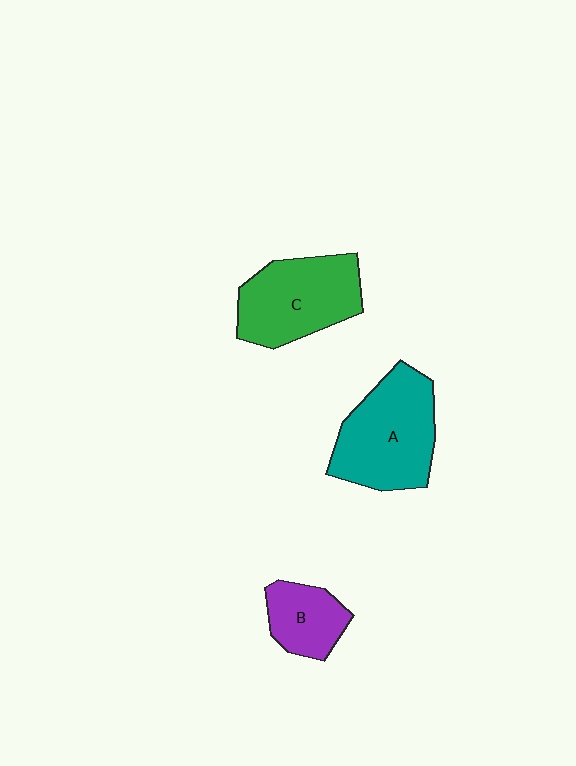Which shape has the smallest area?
Shape B (purple).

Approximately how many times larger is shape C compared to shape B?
Approximately 1.8 times.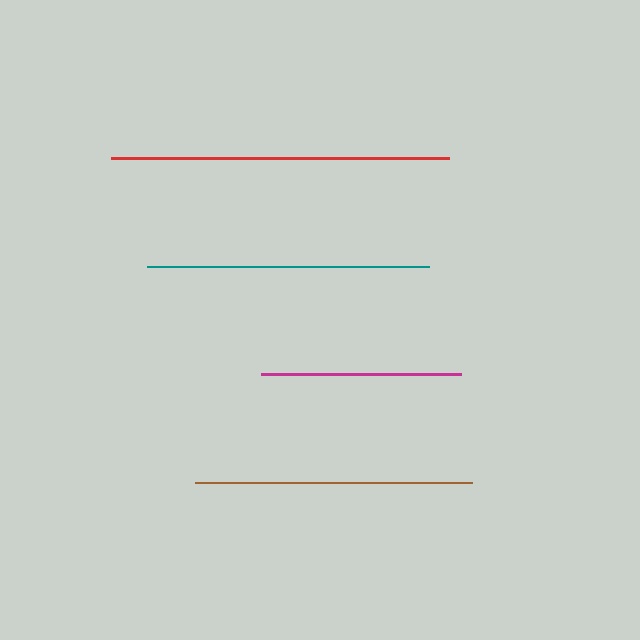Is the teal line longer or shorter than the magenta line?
The teal line is longer than the magenta line.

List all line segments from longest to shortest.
From longest to shortest: red, teal, brown, magenta.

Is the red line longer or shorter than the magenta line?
The red line is longer than the magenta line.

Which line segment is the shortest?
The magenta line is the shortest at approximately 199 pixels.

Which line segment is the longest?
The red line is the longest at approximately 338 pixels.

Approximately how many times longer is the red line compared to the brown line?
The red line is approximately 1.2 times the length of the brown line.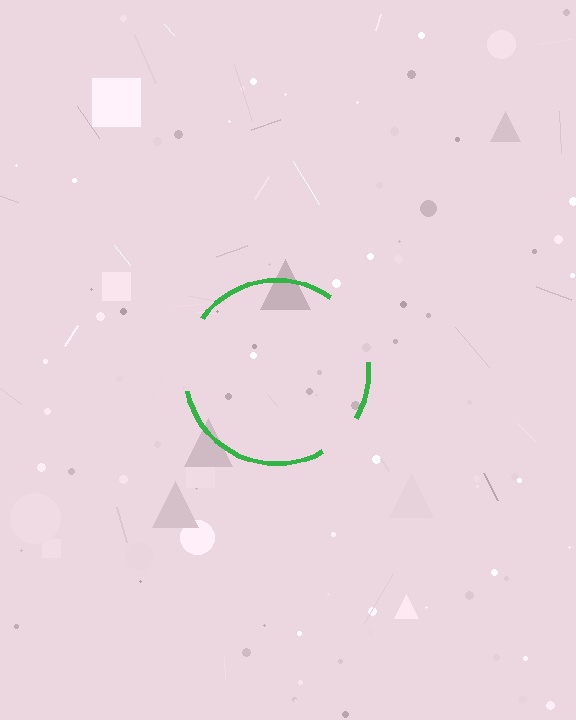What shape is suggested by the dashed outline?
The dashed outline suggests a circle.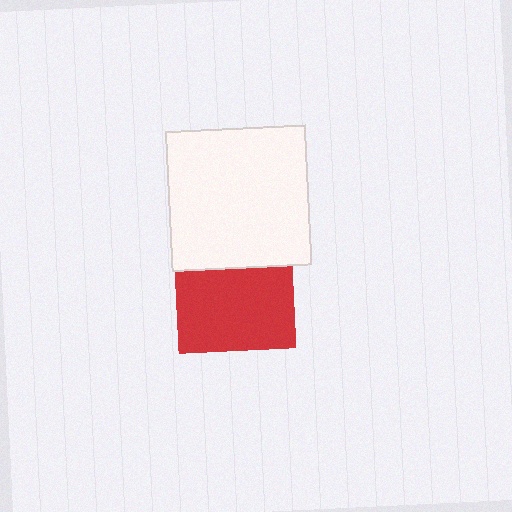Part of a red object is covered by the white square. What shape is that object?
It is a square.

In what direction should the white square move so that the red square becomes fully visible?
The white square should move up. That is the shortest direction to clear the overlap and leave the red square fully visible.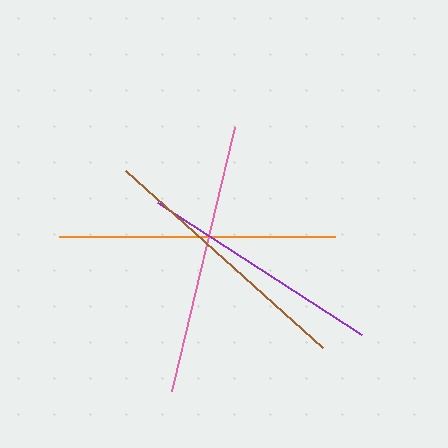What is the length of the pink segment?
The pink segment is approximately 272 pixels long.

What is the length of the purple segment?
The purple segment is approximately 243 pixels long.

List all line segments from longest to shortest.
From longest to shortest: orange, pink, brown, purple.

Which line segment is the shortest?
The purple line is the shortest at approximately 243 pixels.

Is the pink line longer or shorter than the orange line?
The orange line is longer than the pink line.